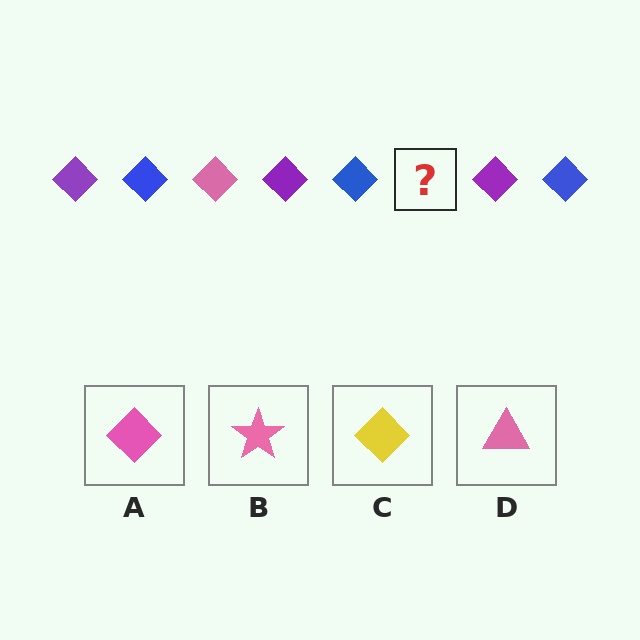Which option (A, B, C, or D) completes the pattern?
A.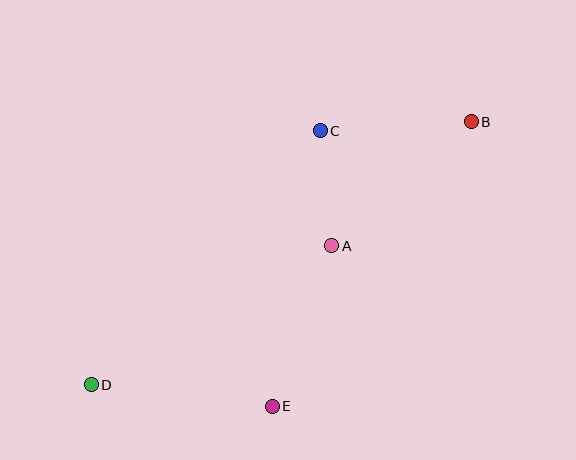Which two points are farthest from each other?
Points B and D are farthest from each other.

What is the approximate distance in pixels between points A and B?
The distance between A and B is approximately 187 pixels.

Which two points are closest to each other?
Points A and C are closest to each other.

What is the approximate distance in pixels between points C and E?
The distance between C and E is approximately 279 pixels.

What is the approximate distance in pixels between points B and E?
The distance between B and E is approximately 347 pixels.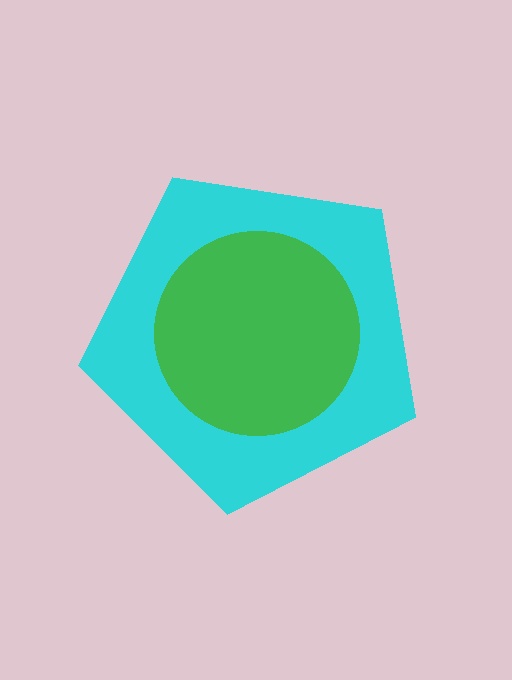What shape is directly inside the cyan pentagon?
The green circle.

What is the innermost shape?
The green circle.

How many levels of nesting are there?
2.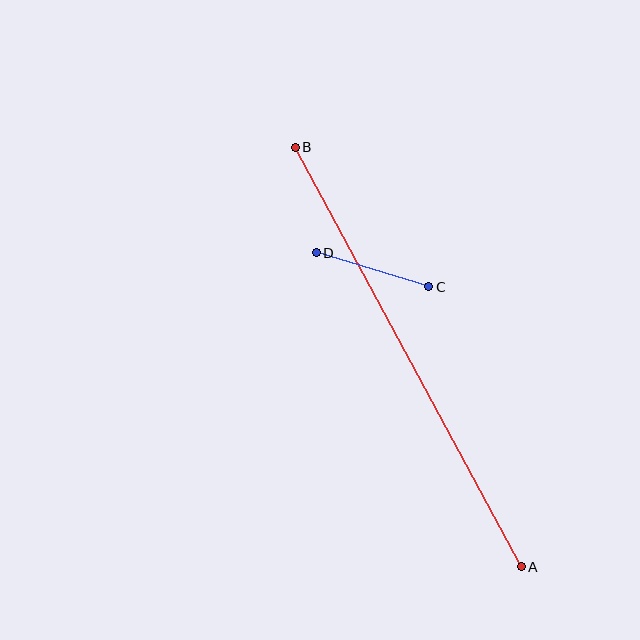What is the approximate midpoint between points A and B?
The midpoint is at approximately (408, 357) pixels.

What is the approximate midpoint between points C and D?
The midpoint is at approximately (372, 270) pixels.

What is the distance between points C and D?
The distance is approximately 117 pixels.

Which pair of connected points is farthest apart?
Points A and B are farthest apart.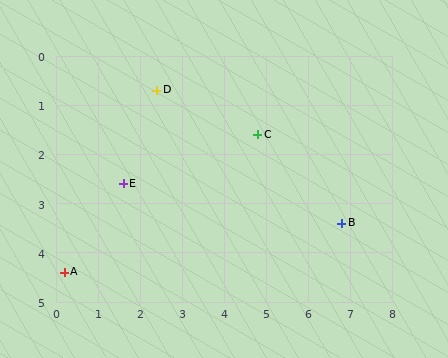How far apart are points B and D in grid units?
Points B and D are about 5.2 grid units apart.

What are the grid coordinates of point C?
Point C is at approximately (4.8, 1.6).